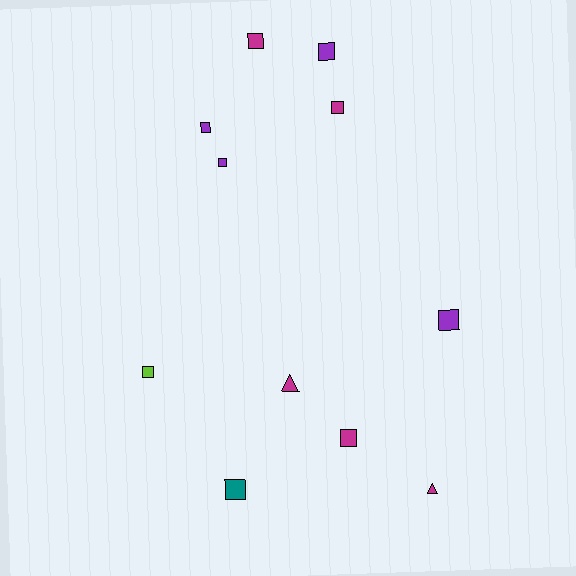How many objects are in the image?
There are 11 objects.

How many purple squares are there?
There are 4 purple squares.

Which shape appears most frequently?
Square, with 9 objects.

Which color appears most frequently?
Magenta, with 5 objects.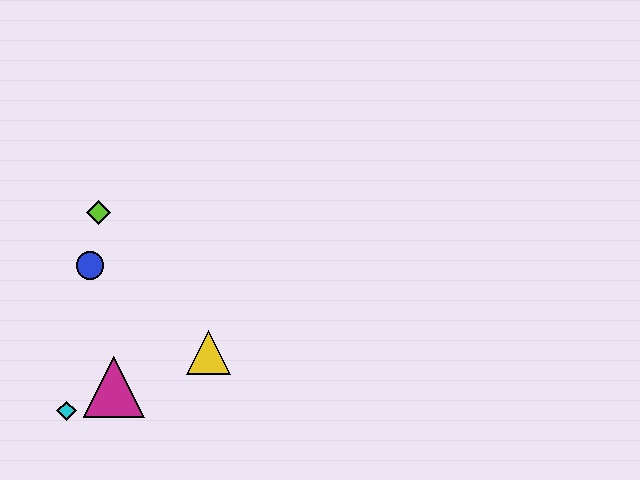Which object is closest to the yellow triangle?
The magenta triangle is closest to the yellow triangle.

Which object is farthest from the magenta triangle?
The lime diamond is farthest from the magenta triangle.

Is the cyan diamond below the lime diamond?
Yes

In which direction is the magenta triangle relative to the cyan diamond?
The magenta triangle is to the right of the cyan diamond.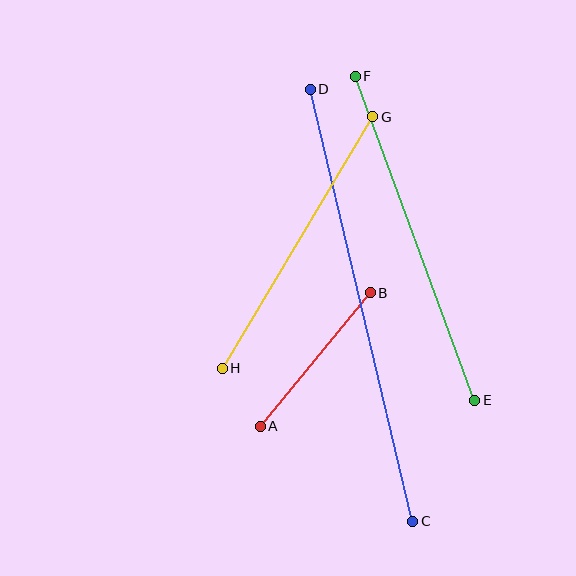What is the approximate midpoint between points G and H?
The midpoint is at approximately (298, 243) pixels.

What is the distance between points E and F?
The distance is approximately 345 pixels.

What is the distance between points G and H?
The distance is approximately 293 pixels.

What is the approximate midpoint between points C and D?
The midpoint is at approximately (361, 305) pixels.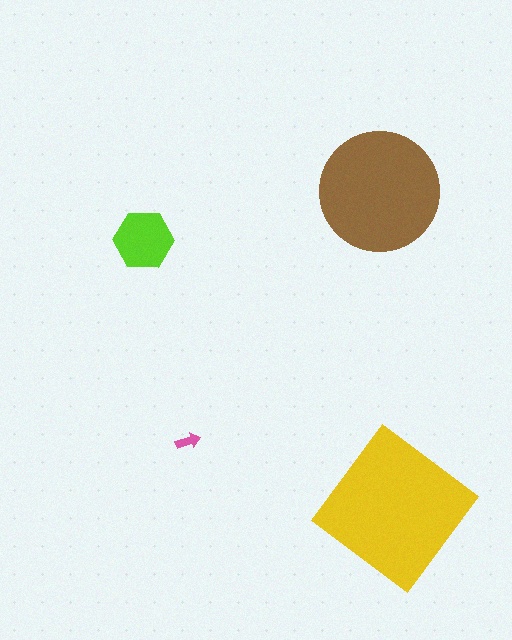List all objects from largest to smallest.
The yellow diamond, the brown circle, the lime hexagon, the pink arrow.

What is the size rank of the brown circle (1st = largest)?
2nd.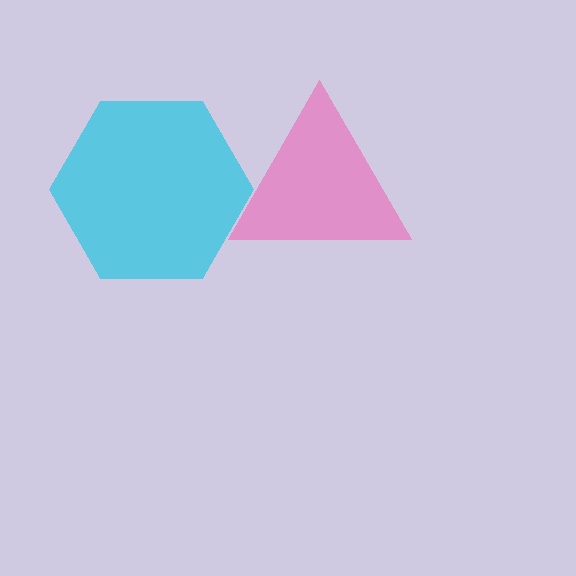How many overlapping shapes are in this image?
There are 2 overlapping shapes in the image.